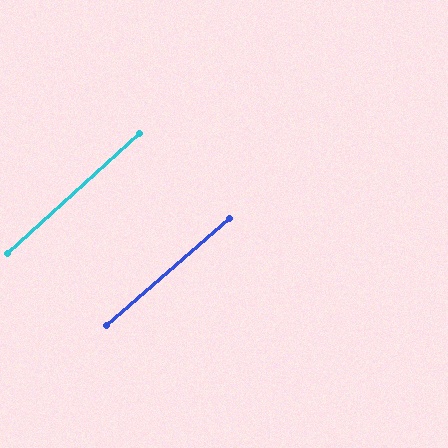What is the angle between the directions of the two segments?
Approximately 1 degree.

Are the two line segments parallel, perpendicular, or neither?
Parallel — their directions differ by only 1.4°.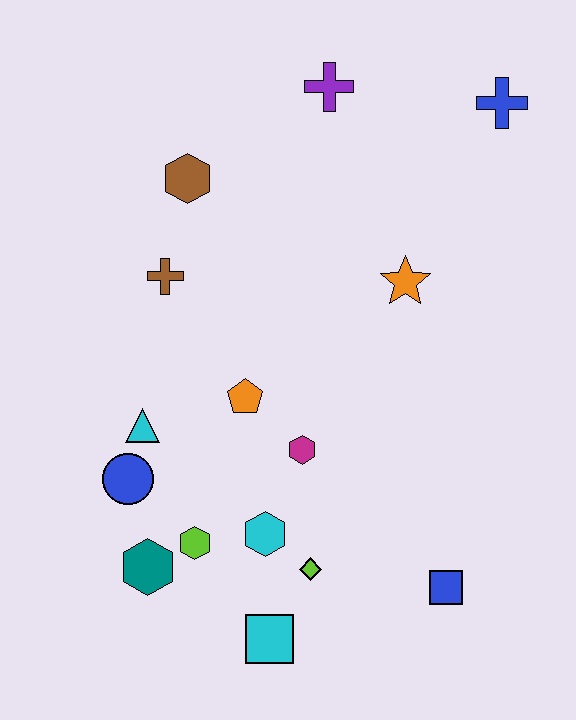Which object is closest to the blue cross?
The purple cross is closest to the blue cross.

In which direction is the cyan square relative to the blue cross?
The cyan square is below the blue cross.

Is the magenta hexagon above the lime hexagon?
Yes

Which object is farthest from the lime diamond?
The blue cross is farthest from the lime diamond.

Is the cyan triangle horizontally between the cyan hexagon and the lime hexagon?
No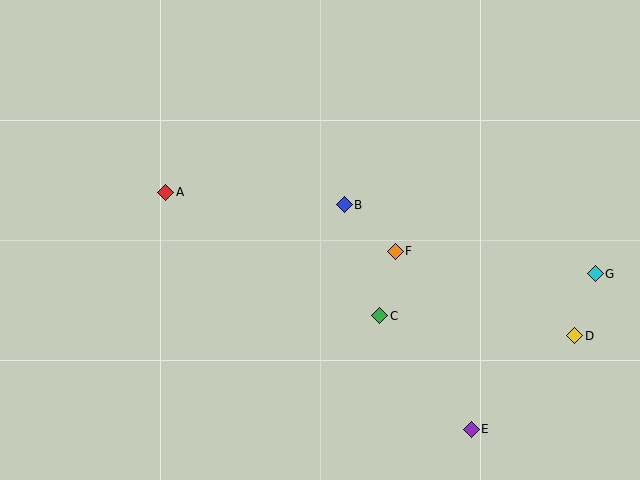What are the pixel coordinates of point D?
Point D is at (575, 336).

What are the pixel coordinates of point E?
Point E is at (471, 429).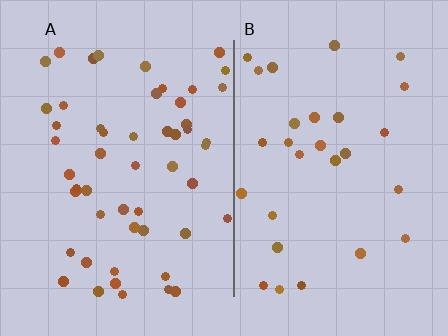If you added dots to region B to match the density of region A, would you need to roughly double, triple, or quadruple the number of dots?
Approximately double.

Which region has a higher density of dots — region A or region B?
A (the left).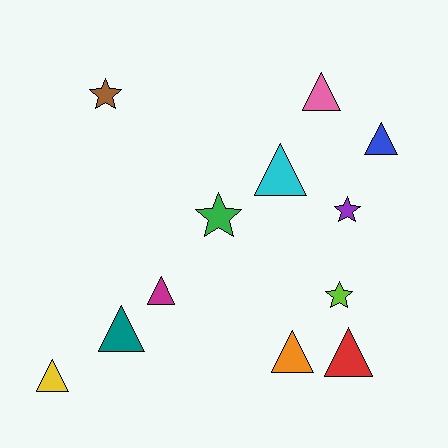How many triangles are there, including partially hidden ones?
There are 8 triangles.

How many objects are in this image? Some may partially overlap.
There are 12 objects.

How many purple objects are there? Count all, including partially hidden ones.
There is 1 purple object.